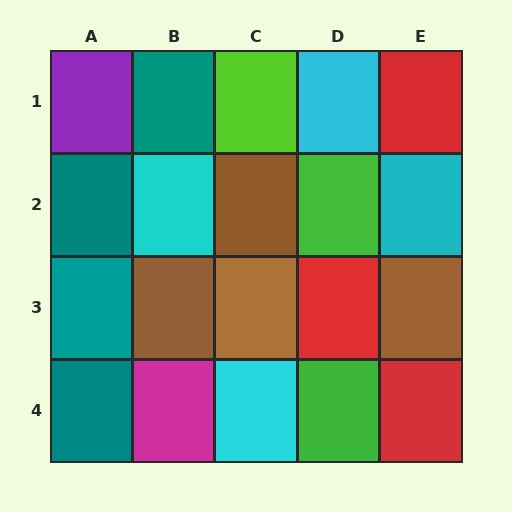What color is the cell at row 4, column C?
Cyan.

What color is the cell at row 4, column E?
Red.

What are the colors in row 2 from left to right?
Teal, cyan, brown, green, cyan.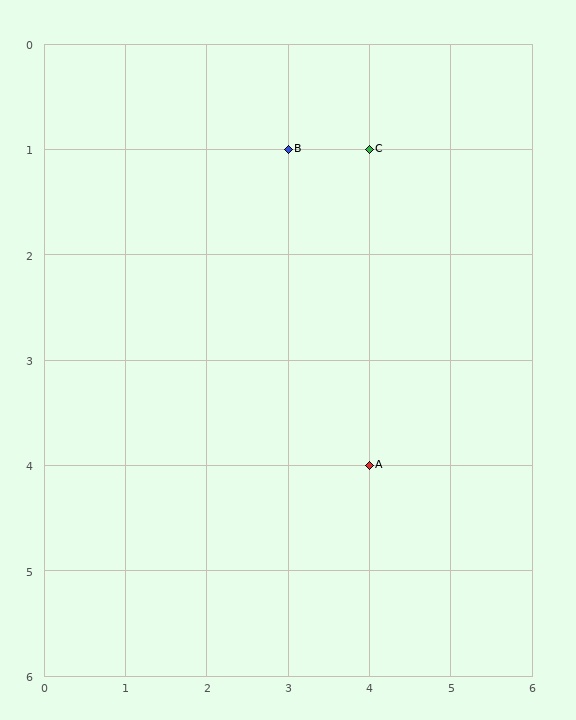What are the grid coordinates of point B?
Point B is at grid coordinates (3, 1).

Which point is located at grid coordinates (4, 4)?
Point A is at (4, 4).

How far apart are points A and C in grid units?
Points A and C are 3 rows apart.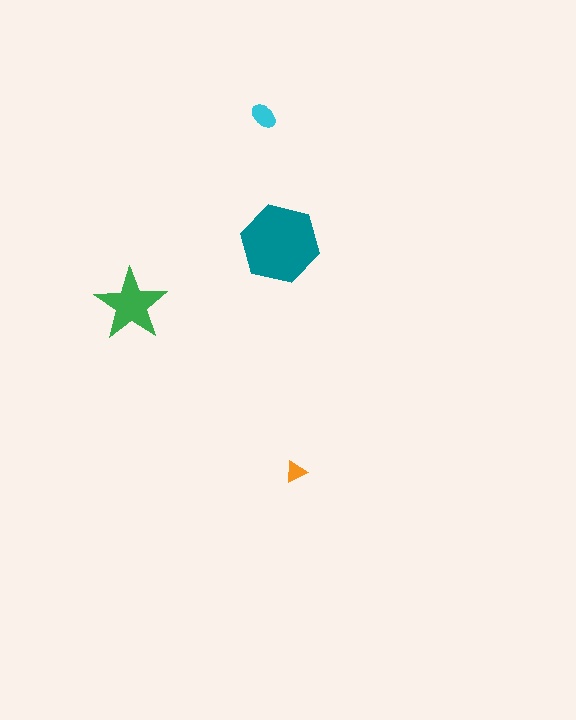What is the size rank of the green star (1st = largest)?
2nd.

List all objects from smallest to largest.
The orange triangle, the cyan ellipse, the green star, the teal hexagon.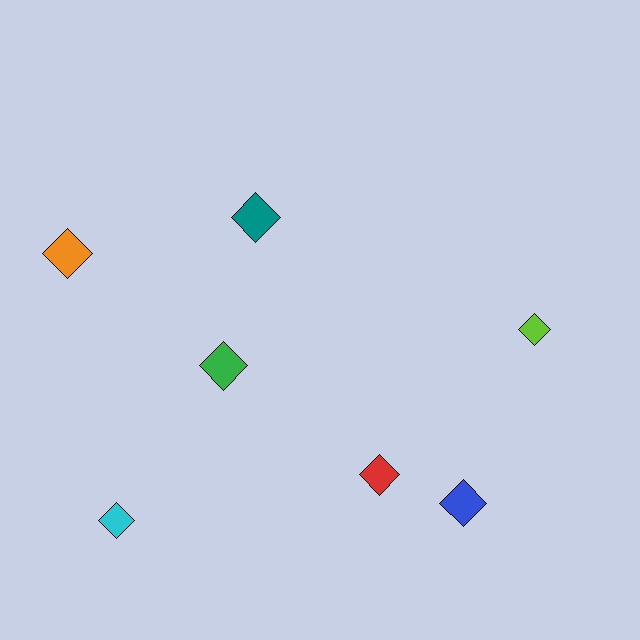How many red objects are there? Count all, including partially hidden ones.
There is 1 red object.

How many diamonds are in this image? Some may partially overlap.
There are 7 diamonds.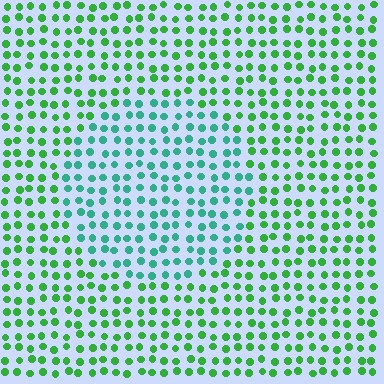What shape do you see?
I see a circle.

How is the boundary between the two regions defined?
The boundary is defined purely by a slight shift in hue (about 39 degrees). Spacing, size, and orientation are identical on both sides.